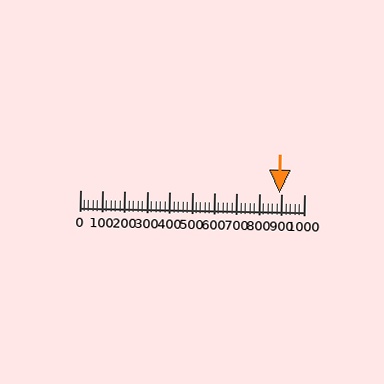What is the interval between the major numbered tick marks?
The major tick marks are spaced 100 units apart.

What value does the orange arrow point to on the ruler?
The orange arrow points to approximately 890.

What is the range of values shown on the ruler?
The ruler shows values from 0 to 1000.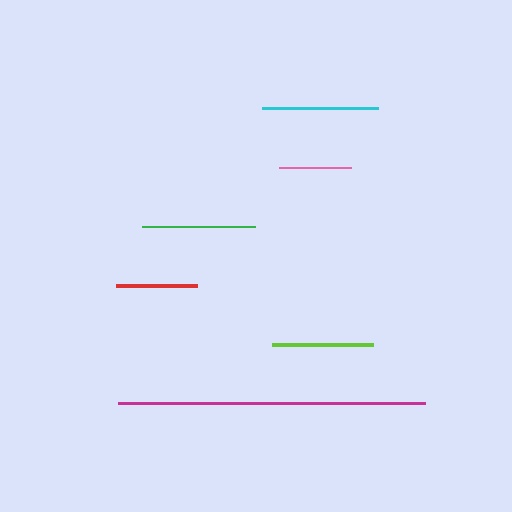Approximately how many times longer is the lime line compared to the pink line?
The lime line is approximately 1.4 times the length of the pink line.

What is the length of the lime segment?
The lime segment is approximately 101 pixels long.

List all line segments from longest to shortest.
From longest to shortest: magenta, cyan, green, lime, red, pink.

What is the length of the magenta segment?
The magenta segment is approximately 307 pixels long.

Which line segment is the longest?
The magenta line is the longest at approximately 307 pixels.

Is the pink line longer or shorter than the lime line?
The lime line is longer than the pink line.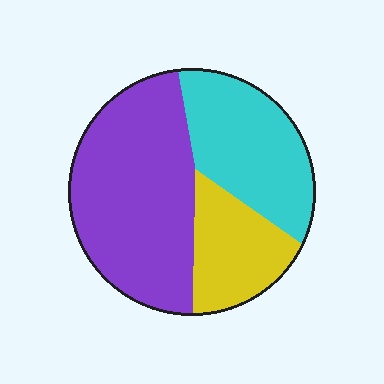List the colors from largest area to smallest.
From largest to smallest: purple, cyan, yellow.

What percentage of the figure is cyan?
Cyan covers about 30% of the figure.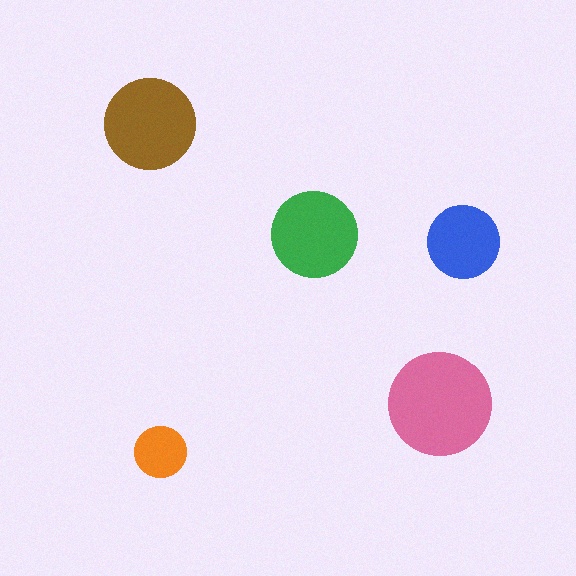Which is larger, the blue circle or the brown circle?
The brown one.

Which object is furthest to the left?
The brown circle is leftmost.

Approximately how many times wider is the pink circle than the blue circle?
About 1.5 times wider.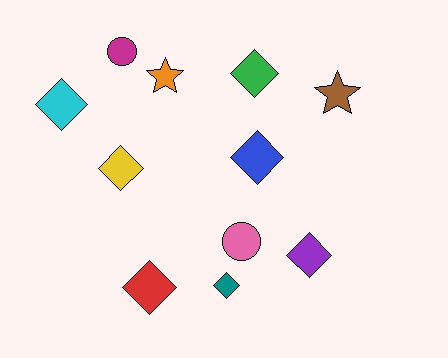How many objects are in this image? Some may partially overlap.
There are 11 objects.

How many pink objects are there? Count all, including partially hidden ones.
There is 1 pink object.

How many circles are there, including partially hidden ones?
There are 2 circles.